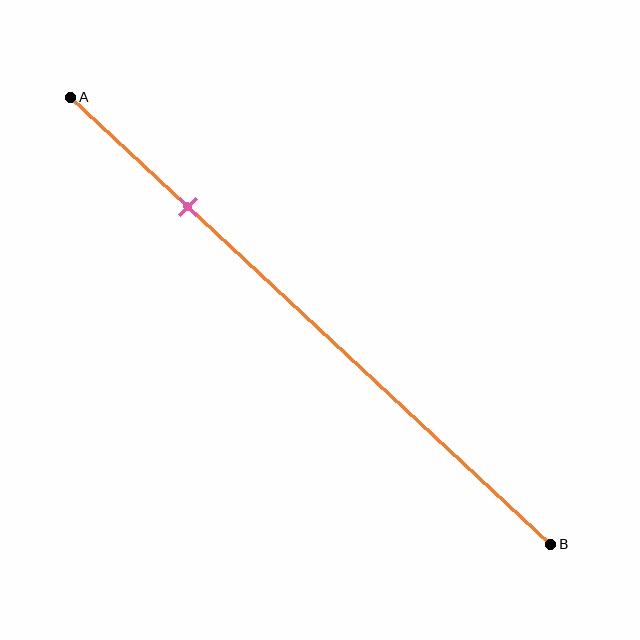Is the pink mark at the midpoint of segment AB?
No, the mark is at about 25% from A, not at the 50% midpoint.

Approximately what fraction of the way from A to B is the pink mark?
The pink mark is approximately 25% of the way from A to B.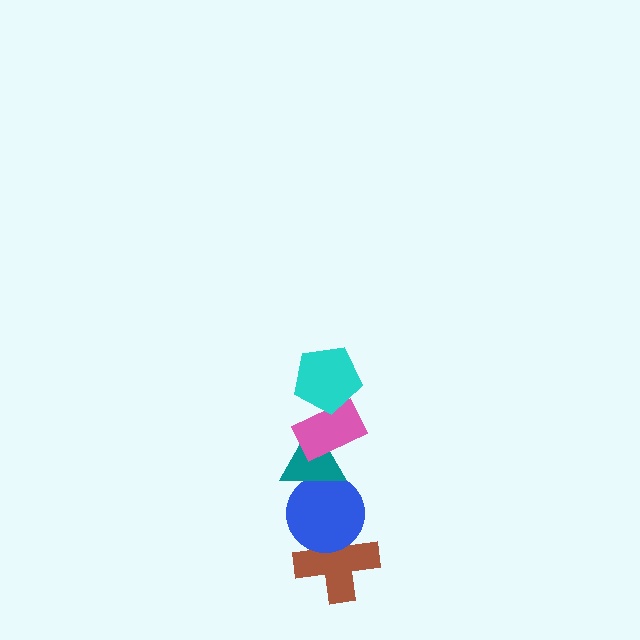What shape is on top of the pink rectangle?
The cyan pentagon is on top of the pink rectangle.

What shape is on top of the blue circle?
The teal triangle is on top of the blue circle.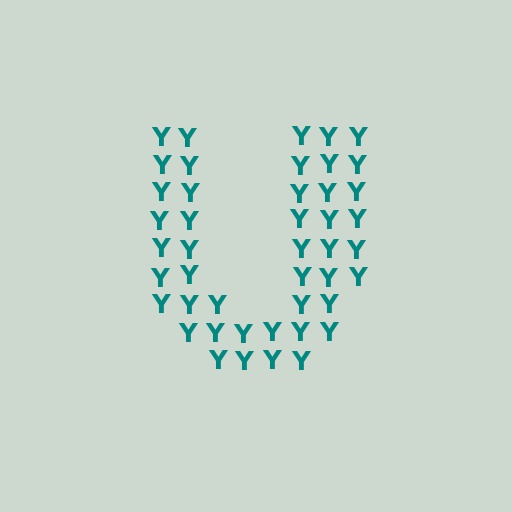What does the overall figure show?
The overall figure shows the letter U.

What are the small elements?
The small elements are letter Y's.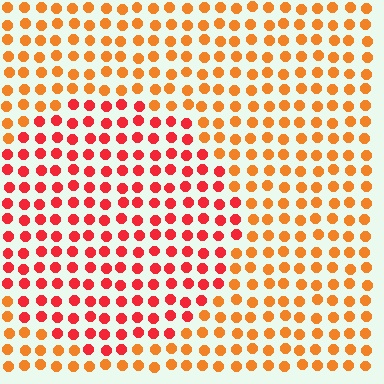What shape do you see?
I see a circle.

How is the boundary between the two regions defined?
The boundary is defined purely by a slight shift in hue (about 32 degrees). Spacing, size, and orientation are identical on both sides.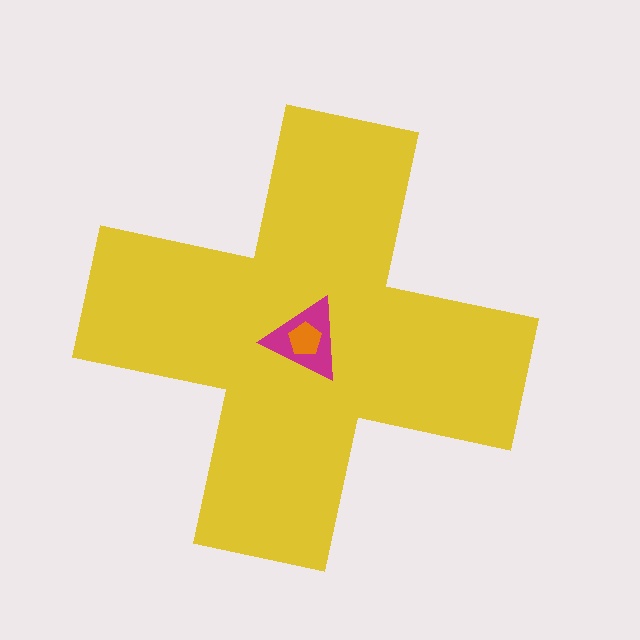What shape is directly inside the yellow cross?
The magenta triangle.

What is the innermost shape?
The orange pentagon.